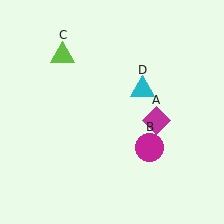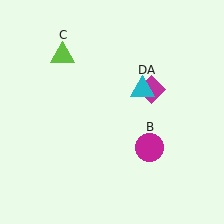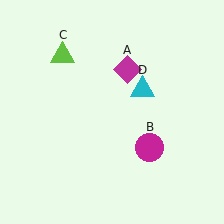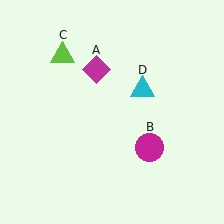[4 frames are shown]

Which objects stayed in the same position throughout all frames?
Magenta circle (object B) and lime triangle (object C) and cyan triangle (object D) remained stationary.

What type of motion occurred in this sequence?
The magenta diamond (object A) rotated counterclockwise around the center of the scene.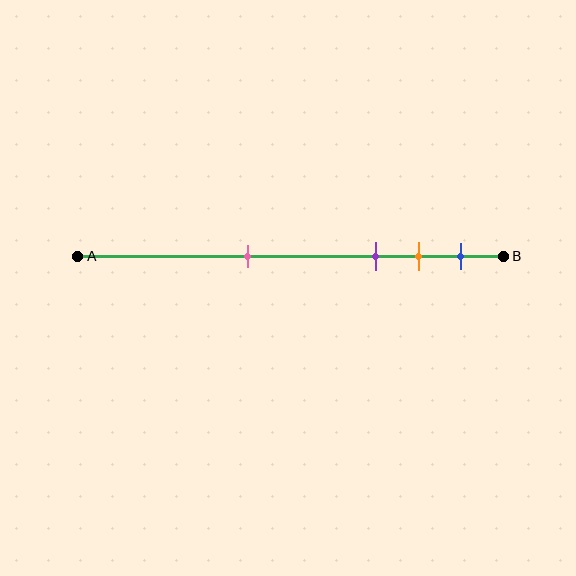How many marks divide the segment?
There are 4 marks dividing the segment.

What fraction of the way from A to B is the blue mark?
The blue mark is approximately 90% (0.9) of the way from A to B.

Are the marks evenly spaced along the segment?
No, the marks are not evenly spaced.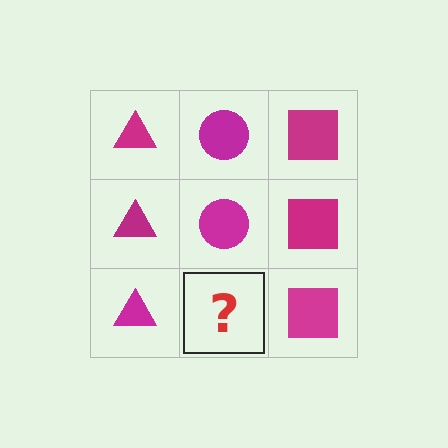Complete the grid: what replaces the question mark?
The question mark should be replaced with a magenta circle.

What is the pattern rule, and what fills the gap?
The rule is that each column has a consistent shape. The gap should be filled with a magenta circle.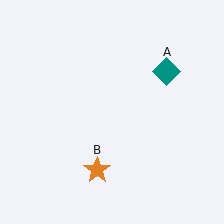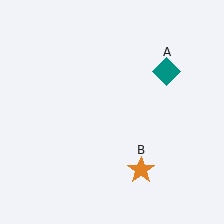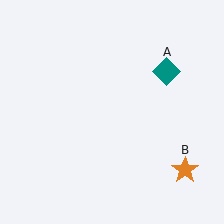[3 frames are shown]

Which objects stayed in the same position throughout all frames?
Teal diamond (object A) remained stationary.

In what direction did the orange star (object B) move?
The orange star (object B) moved right.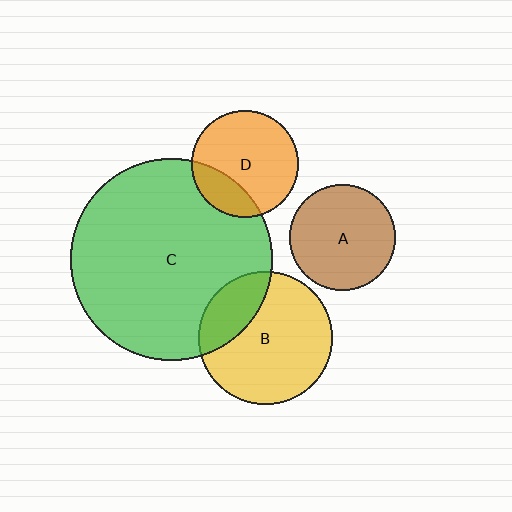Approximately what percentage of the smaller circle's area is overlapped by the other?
Approximately 25%.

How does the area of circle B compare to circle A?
Approximately 1.6 times.